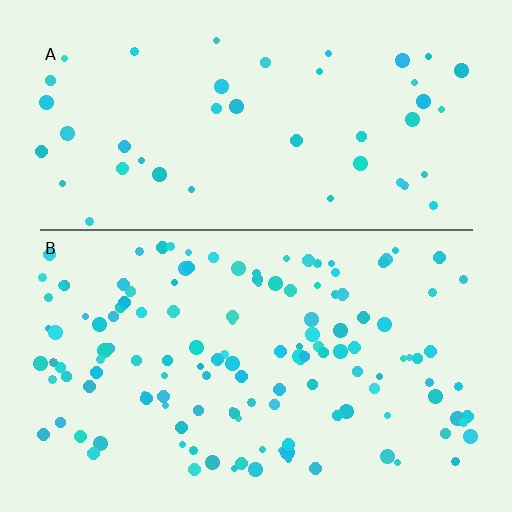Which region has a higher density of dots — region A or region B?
B (the bottom).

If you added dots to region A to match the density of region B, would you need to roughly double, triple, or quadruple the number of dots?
Approximately triple.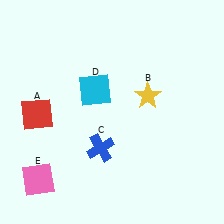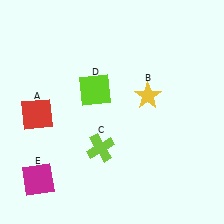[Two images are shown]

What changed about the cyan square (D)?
In Image 1, D is cyan. In Image 2, it changed to lime.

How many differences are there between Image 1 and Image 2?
There are 3 differences between the two images.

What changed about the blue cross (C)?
In Image 1, C is blue. In Image 2, it changed to lime.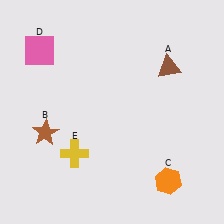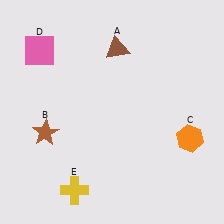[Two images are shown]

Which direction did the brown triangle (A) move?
The brown triangle (A) moved left.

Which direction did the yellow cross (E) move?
The yellow cross (E) moved down.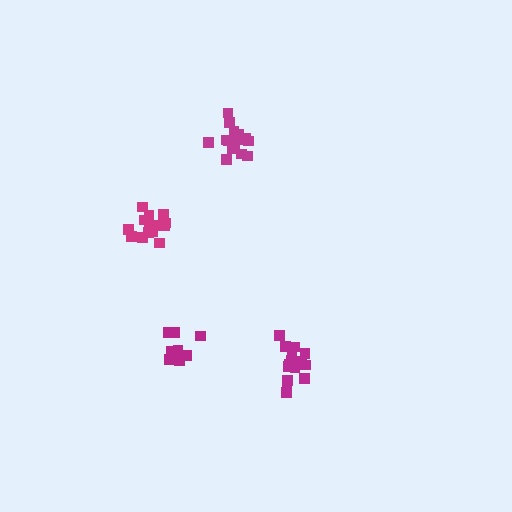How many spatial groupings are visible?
There are 4 spatial groupings.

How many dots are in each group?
Group 1: 14 dots, Group 2: 16 dots, Group 3: 17 dots, Group 4: 14 dots (61 total).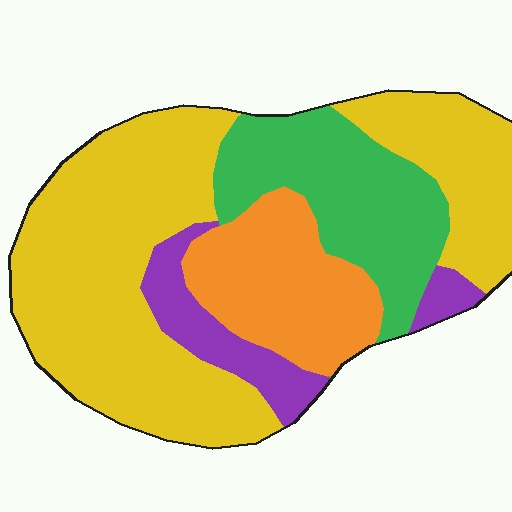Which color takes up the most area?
Yellow, at roughly 50%.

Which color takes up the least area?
Purple, at roughly 10%.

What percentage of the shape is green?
Green takes up about one fifth (1/5) of the shape.